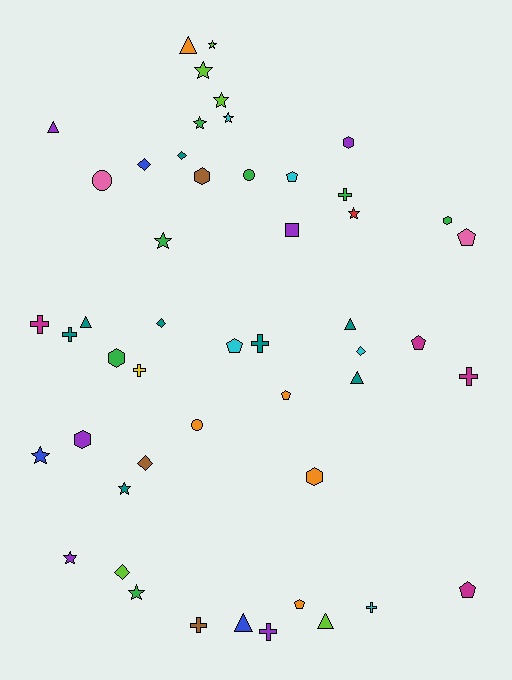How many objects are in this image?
There are 50 objects.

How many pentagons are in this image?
There are 7 pentagons.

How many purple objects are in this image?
There are 6 purple objects.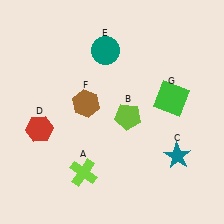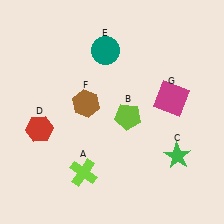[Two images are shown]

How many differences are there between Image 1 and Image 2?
There are 2 differences between the two images.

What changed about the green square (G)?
In Image 1, G is green. In Image 2, it changed to magenta.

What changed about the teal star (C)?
In Image 1, C is teal. In Image 2, it changed to green.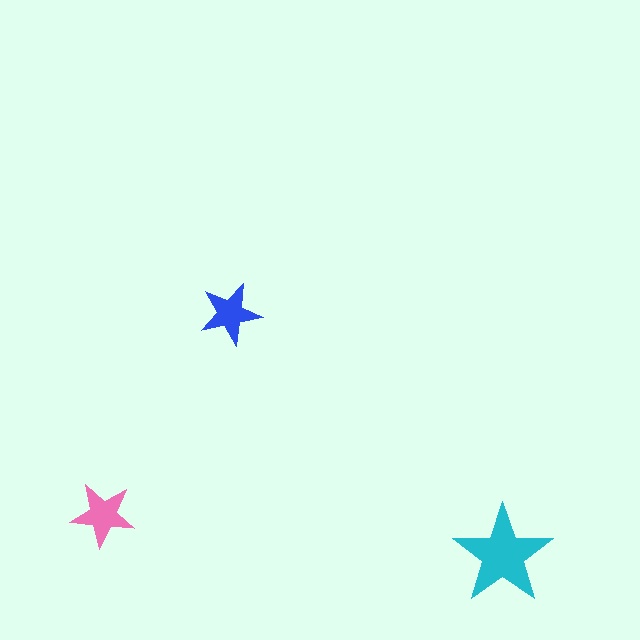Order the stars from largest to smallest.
the cyan one, the pink one, the blue one.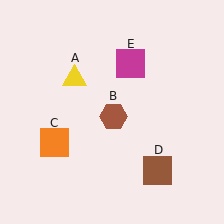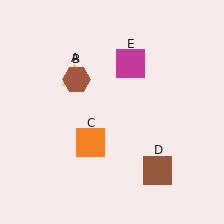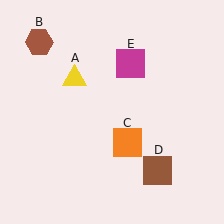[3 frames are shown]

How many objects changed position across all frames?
2 objects changed position: brown hexagon (object B), orange square (object C).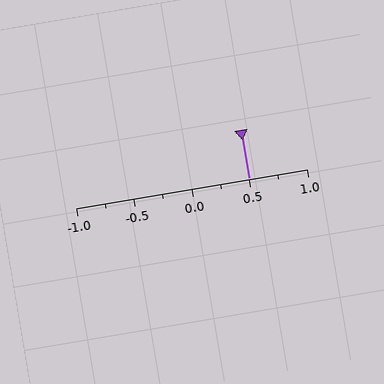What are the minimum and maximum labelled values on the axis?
The axis runs from -1.0 to 1.0.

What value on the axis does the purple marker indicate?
The marker indicates approximately 0.5.